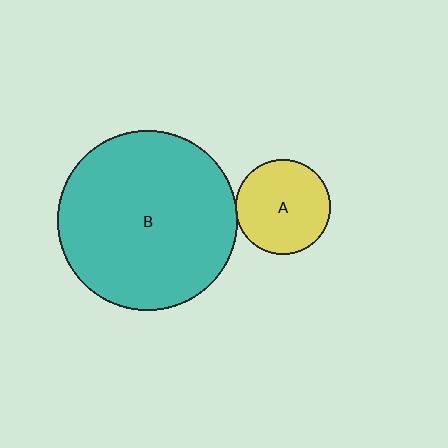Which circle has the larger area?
Circle B (teal).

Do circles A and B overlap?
Yes.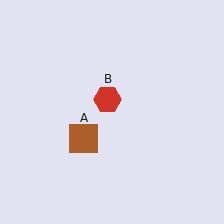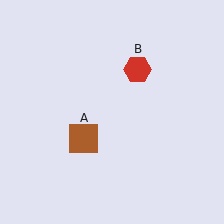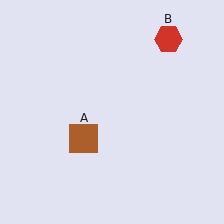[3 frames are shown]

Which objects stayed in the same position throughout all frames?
Brown square (object A) remained stationary.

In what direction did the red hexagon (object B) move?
The red hexagon (object B) moved up and to the right.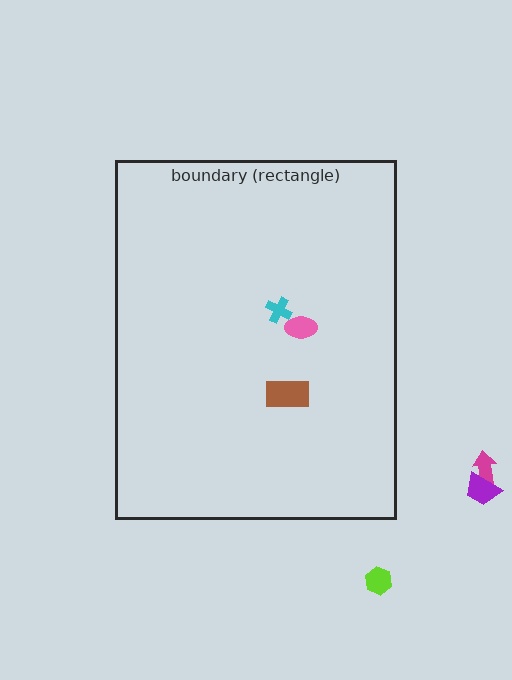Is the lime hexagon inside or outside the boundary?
Outside.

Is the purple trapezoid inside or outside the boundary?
Outside.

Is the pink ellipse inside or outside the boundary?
Inside.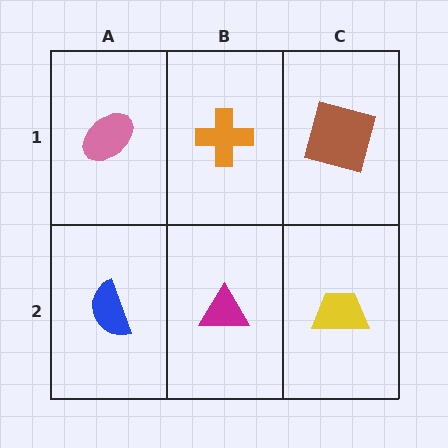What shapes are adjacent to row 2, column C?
A brown square (row 1, column C), a magenta triangle (row 2, column B).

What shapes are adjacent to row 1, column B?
A magenta triangle (row 2, column B), a pink ellipse (row 1, column A), a brown square (row 1, column C).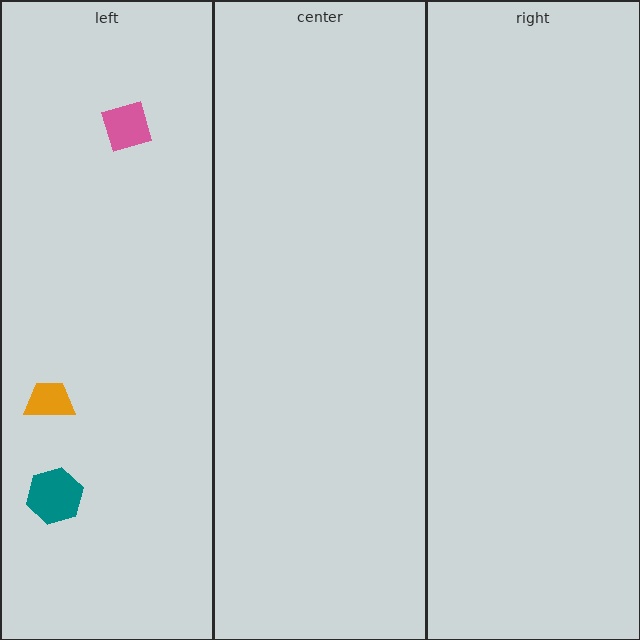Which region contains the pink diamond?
The left region.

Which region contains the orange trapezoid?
The left region.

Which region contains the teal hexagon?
The left region.